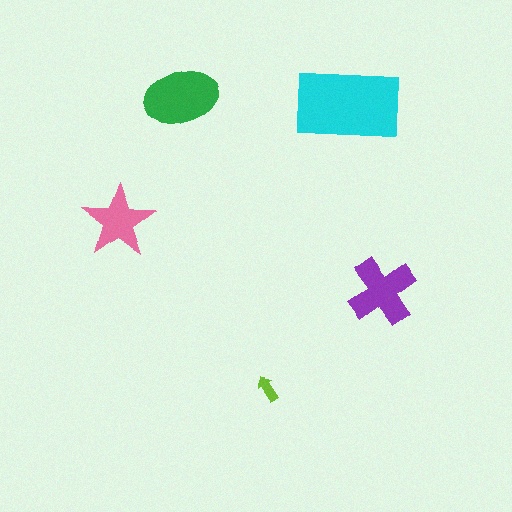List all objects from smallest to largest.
The lime arrow, the pink star, the purple cross, the green ellipse, the cyan rectangle.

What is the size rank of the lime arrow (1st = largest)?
5th.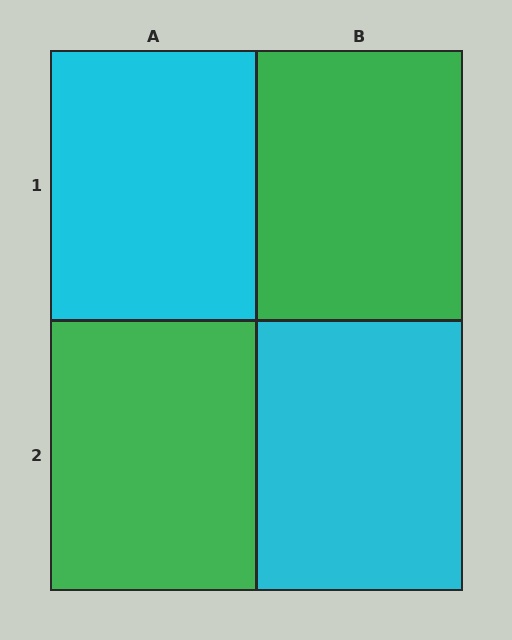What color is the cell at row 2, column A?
Green.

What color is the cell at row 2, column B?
Cyan.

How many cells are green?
2 cells are green.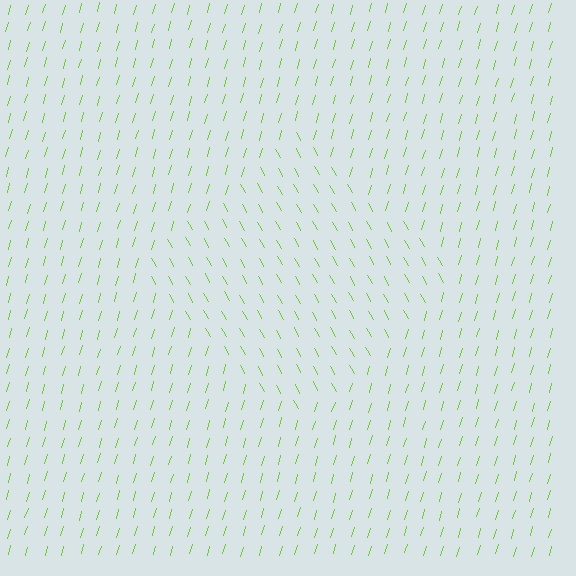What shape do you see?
I see a diamond.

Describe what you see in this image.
The image is filled with small lime line segments. A diamond region in the image has lines oriented differently from the surrounding lines, creating a visible texture boundary.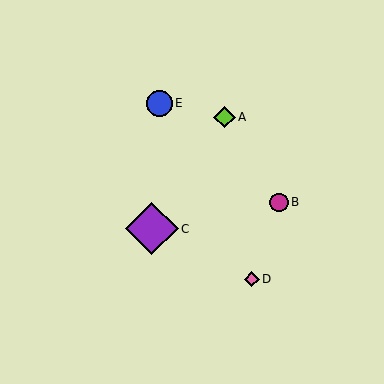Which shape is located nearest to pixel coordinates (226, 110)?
The lime diamond (labeled A) at (224, 117) is nearest to that location.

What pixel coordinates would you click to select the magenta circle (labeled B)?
Click at (279, 202) to select the magenta circle B.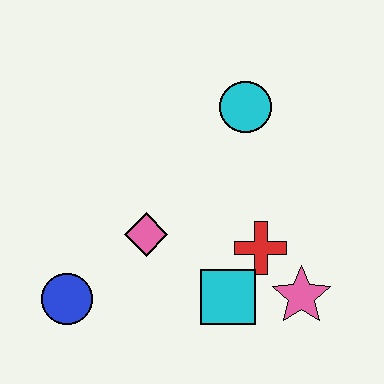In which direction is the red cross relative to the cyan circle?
The red cross is below the cyan circle.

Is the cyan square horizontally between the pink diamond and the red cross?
Yes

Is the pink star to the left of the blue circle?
No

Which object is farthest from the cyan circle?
The blue circle is farthest from the cyan circle.